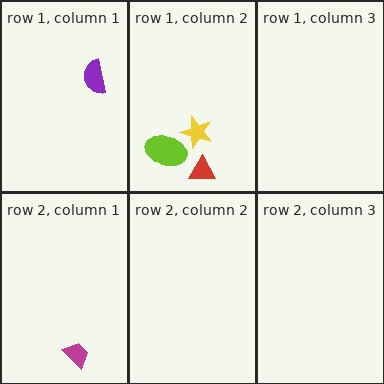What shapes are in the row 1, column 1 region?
The purple semicircle.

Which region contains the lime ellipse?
The row 1, column 2 region.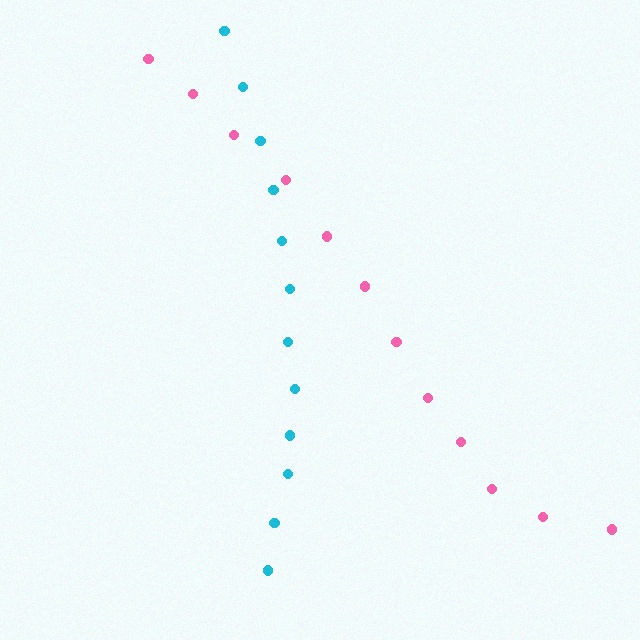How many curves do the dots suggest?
There are 2 distinct paths.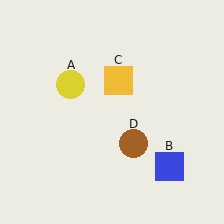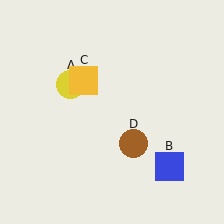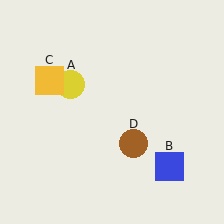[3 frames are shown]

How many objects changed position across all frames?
1 object changed position: yellow square (object C).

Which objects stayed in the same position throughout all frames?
Yellow circle (object A) and blue square (object B) and brown circle (object D) remained stationary.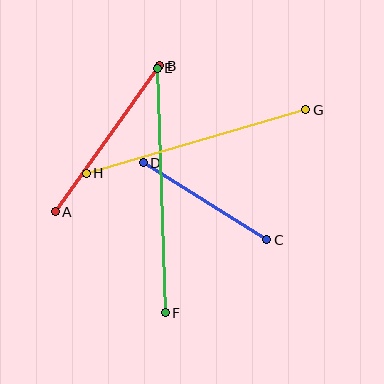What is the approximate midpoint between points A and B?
The midpoint is at approximately (107, 139) pixels.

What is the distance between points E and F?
The distance is approximately 245 pixels.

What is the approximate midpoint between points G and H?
The midpoint is at approximately (196, 141) pixels.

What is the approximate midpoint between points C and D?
The midpoint is at approximately (205, 201) pixels.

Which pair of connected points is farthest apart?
Points E and F are farthest apart.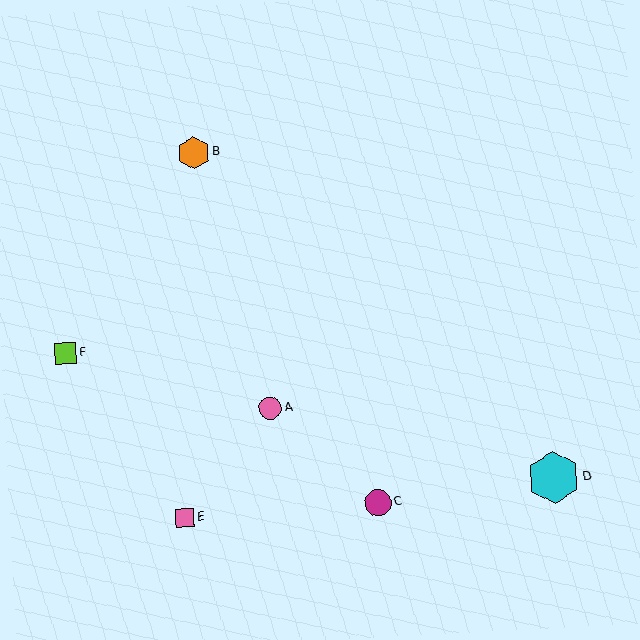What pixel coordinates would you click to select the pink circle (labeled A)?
Click at (270, 408) to select the pink circle A.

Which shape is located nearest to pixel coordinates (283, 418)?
The pink circle (labeled A) at (270, 408) is nearest to that location.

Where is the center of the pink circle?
The center of the pink circle is at (270, 408).